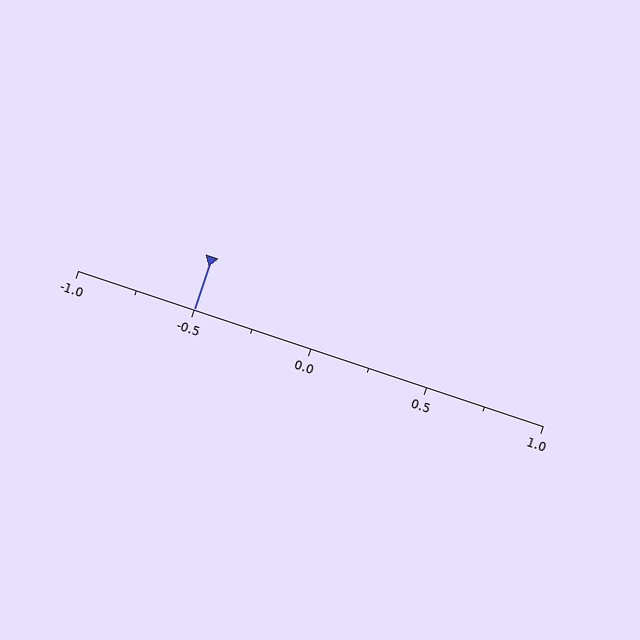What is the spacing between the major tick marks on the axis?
The major ticks are spaced 0.5 apart.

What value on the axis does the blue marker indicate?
The marker indicates approximately -0.5.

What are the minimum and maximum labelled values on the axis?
The axis runs from -1.0 to 1.0.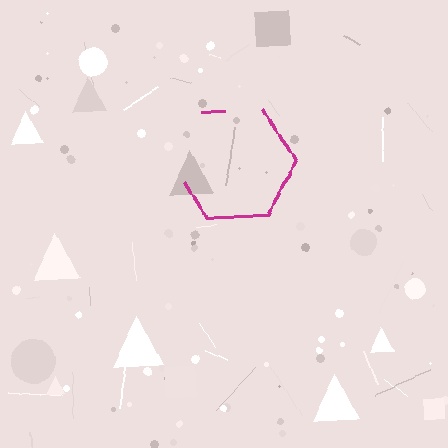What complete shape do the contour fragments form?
The contour fragments form a hexagon.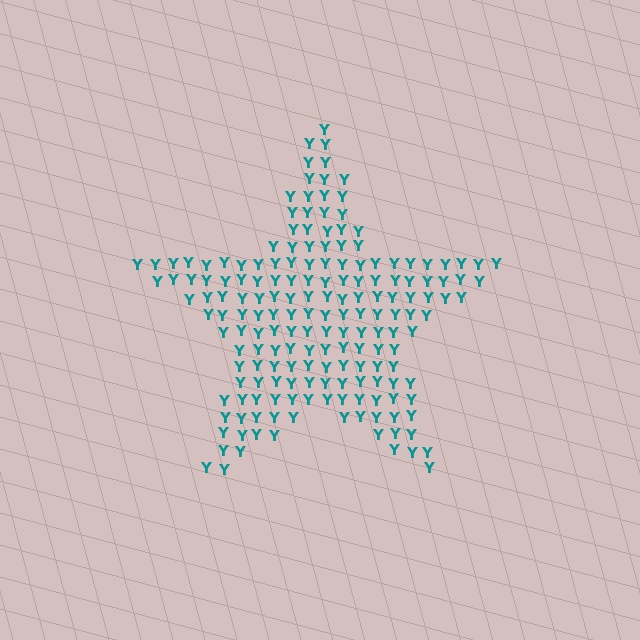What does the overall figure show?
The overall figure shows a star.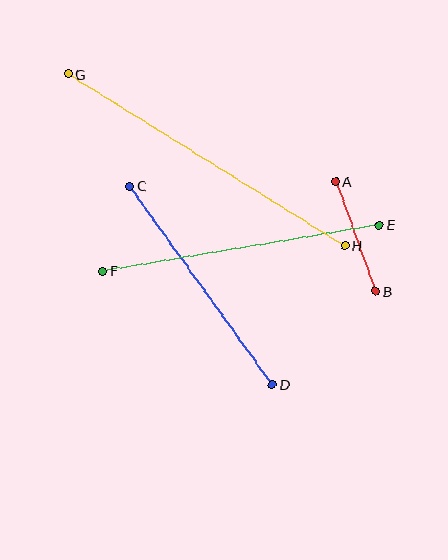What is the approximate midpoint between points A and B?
The midpoint is at approximately (356, 236) pixels.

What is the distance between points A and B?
The distance is approximately 117 pixels.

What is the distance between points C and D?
The distance is approximately 244 pixels.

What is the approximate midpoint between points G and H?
The midpoint is at approximately (206, 160) pixels.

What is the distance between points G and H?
The distance is approximately 326 pixels.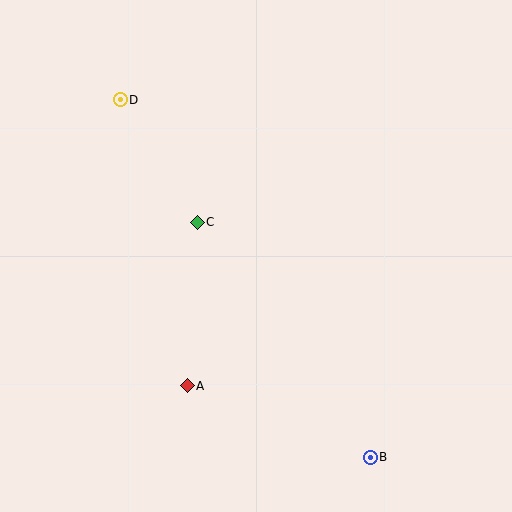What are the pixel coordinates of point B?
Point B is at (370, 457).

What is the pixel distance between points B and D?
The distance between B and D is 436 pixels.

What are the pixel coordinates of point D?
Point D is at (120, 100).